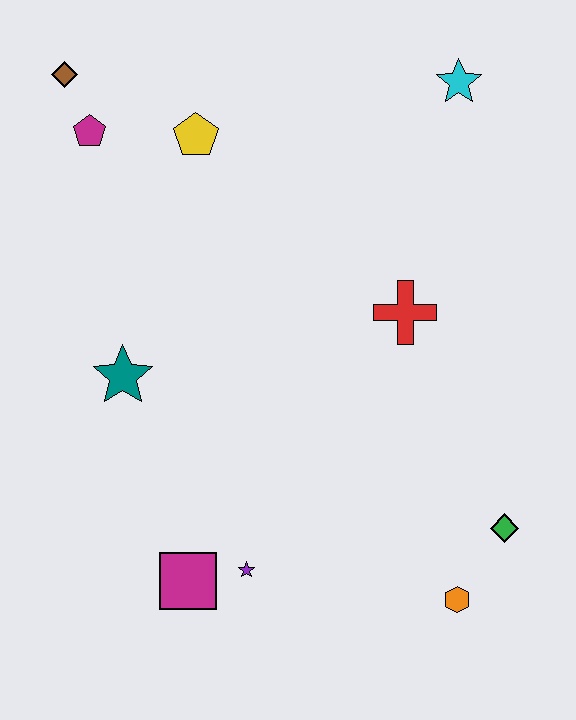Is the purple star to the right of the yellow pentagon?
Yes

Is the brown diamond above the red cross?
Yes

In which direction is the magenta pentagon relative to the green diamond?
The magenta pentagon is to the left of the green diamond.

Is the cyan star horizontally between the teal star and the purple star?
No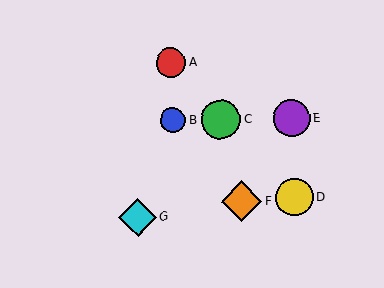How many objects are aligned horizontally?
3 objects (B, C, E) are aligned horizontally.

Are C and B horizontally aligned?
Yes, both are at y≈120.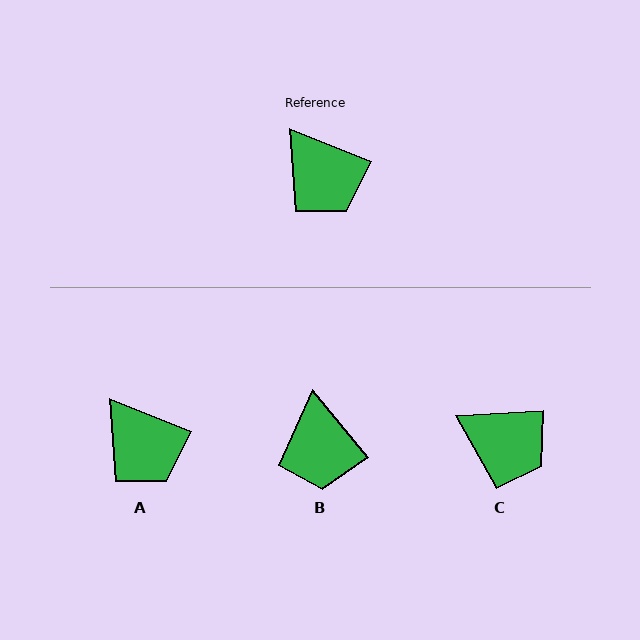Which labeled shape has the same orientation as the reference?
A.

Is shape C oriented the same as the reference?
No, it is off by about 25 degrees.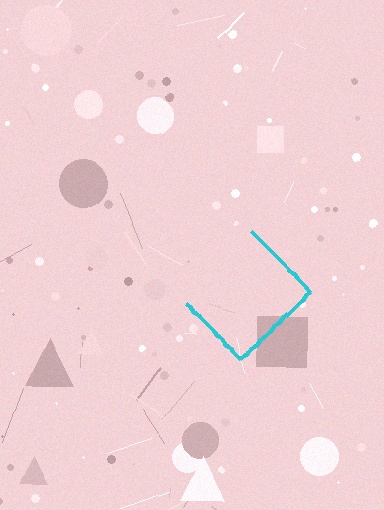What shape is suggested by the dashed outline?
The dashed outline suggests a diamond.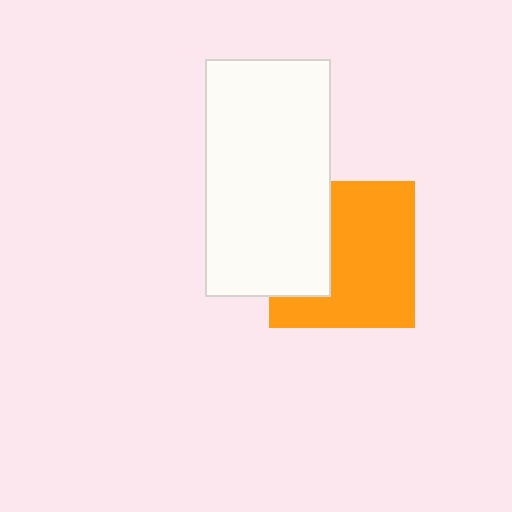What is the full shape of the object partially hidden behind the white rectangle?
The partially hidden object is an orange square.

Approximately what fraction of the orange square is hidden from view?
Roughly 34% of the orange square is hidden behind the white rectangle.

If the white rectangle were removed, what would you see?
You would see the complete orange square.